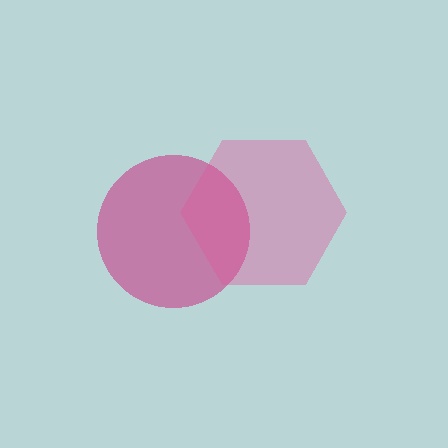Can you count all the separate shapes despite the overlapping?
Yes, there are 2 separate shapes.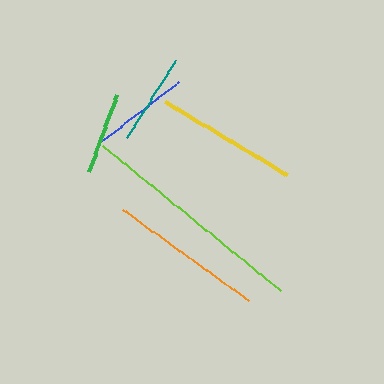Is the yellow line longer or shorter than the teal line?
The yellow line is longer than the teal line.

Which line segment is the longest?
The lime line is the longest at approximately 229 pixels.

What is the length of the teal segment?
The teal segment is approximately 91 pixels long.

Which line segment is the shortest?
The green line is the shortest at approximately 82 pixels.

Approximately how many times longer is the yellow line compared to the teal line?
The yellow line is approximately 1.6 times the length of the teal line.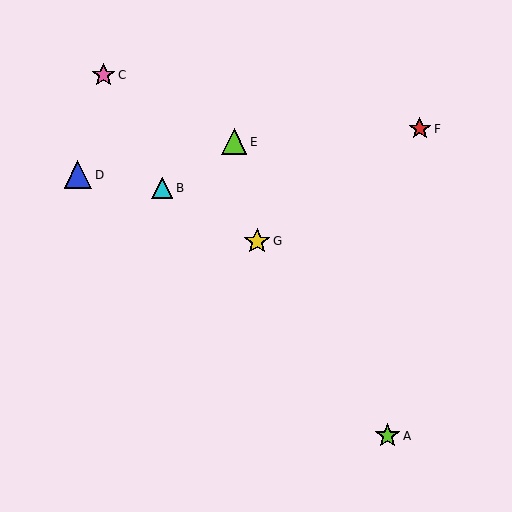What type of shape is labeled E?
Shape E is a lime triangle.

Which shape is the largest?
The blue triangle (labeled D) is the largest.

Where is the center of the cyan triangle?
The center of the cyan triangle is at (162, 188).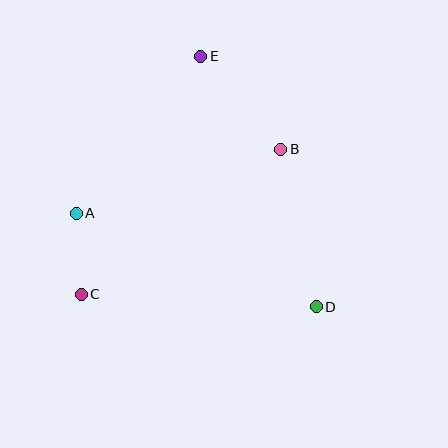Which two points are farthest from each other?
Points D and E are farthest from each other.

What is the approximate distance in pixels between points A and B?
The distance between A and B is approximately 214 pixels.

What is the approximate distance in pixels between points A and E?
The distance between A and E is approximately 200 pixels.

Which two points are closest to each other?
Points A and C are closest to each other.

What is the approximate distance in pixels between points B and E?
The distance between B and E is approximately 123 pixels.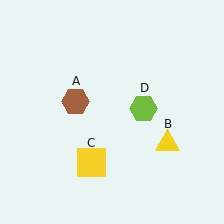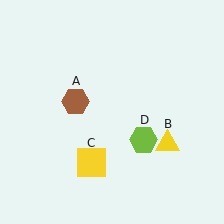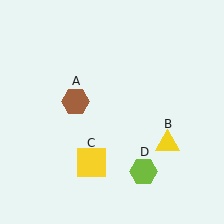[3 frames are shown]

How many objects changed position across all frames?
1 object changed position: lime hexagon (object D).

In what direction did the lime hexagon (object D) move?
The lime hexagon (object D) moved down.